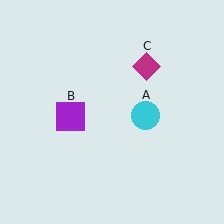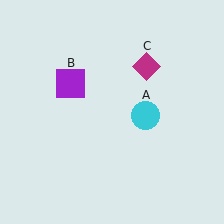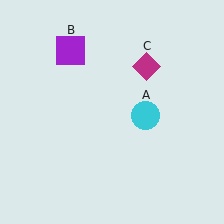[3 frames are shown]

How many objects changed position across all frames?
1 object changed position: purple square (object B).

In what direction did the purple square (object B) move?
The purple square (object B) moved up.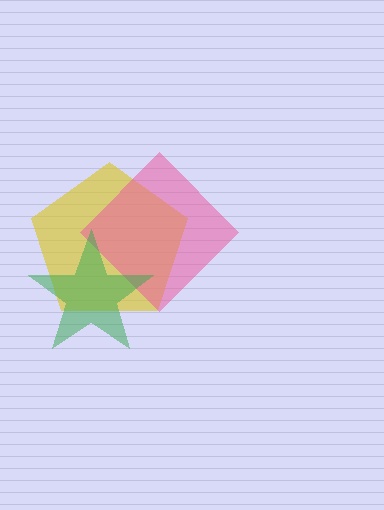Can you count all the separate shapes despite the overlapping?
Yes, there are 3 separate shapes.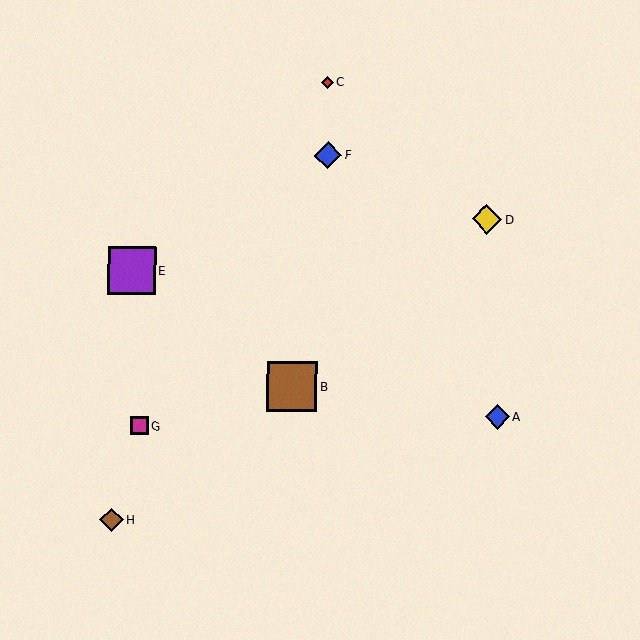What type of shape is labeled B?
Shape B is a brown square.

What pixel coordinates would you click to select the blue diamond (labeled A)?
Click at (497, 417) to select the blue diamond A.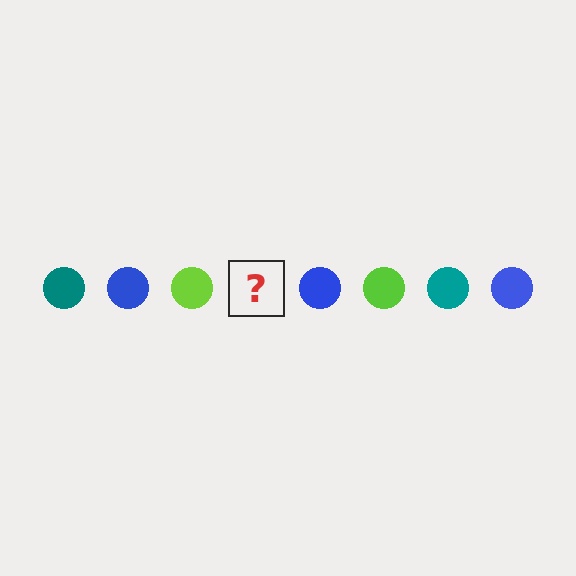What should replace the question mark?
The question mark should be replaced with a teal circle.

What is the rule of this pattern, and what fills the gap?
The rule is that the pattern cycles through teal, blue, lime circles. The gap should be filled with a teal circle.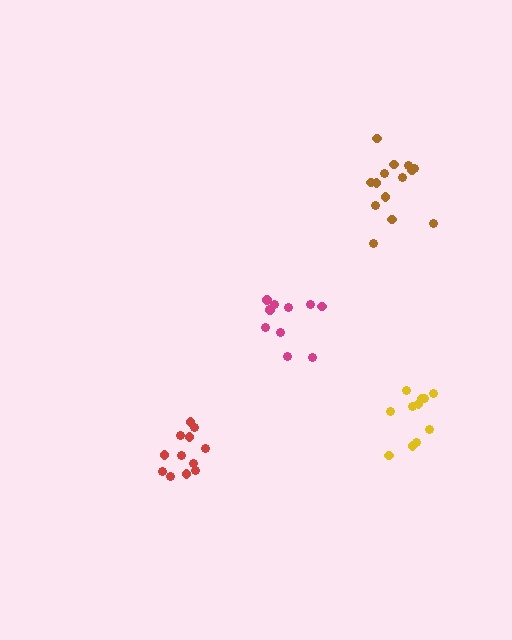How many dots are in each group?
Group 1: 12 dots, Group 2: 14 dots, Group 3: 11 dots, Group 4: 11 dots (48 total).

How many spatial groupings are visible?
There are 4 spatial groupings.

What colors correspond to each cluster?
The clusters are colored: red, brown, magenta, yellow.